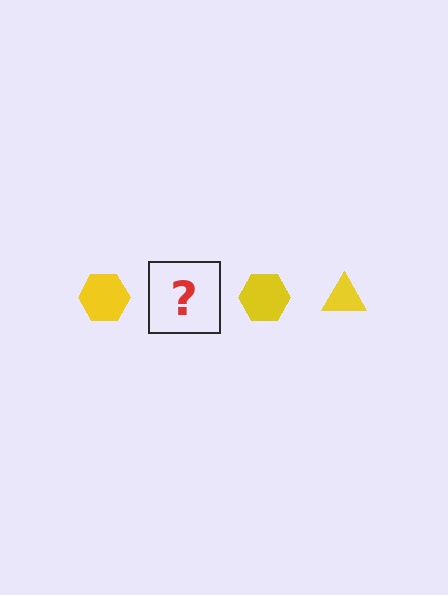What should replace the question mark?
The question mark should be replaced with a yellow triangle.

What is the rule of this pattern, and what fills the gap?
The rule is that the pattern cycles through hexagon, triangle shapes in yellow. The gap should be filled with a yellow triangle.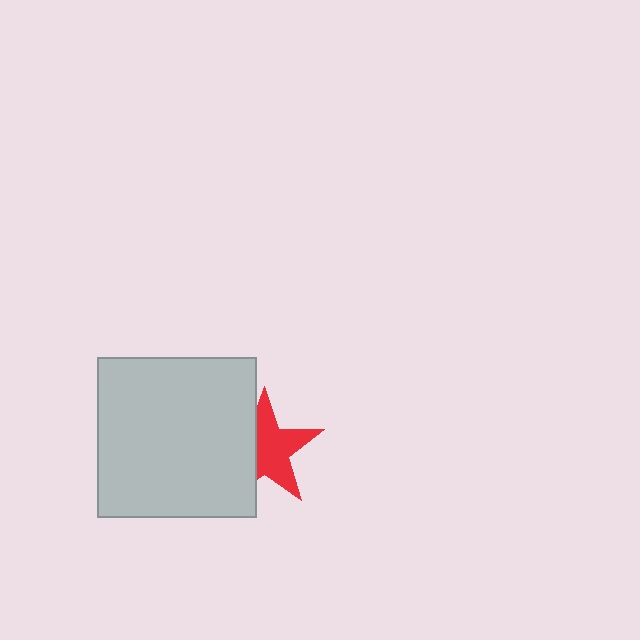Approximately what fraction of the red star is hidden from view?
Roughly 38% of the red star is hidden behind the light gray square.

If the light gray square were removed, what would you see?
You would see the complete red star.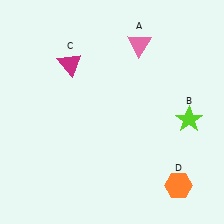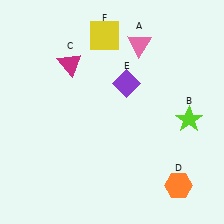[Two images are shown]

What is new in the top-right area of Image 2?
A purple diamond (E) was added in the top-right area of Image 2.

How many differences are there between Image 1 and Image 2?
There are 2 differences between the two images.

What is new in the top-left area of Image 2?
A yellow square (F) was added in the top-left area of Image 2.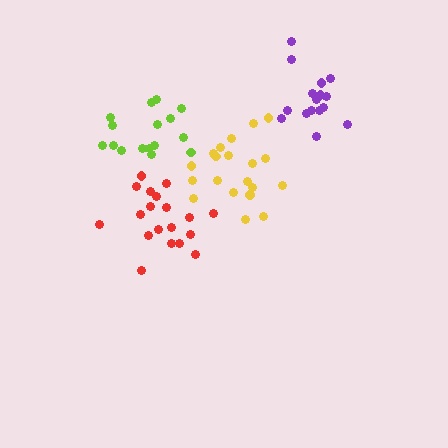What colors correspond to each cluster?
The clusters are colored: lime, yellow, purple, red.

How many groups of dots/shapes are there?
There are 4 groups.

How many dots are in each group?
Group 1: 16 dots, Group 2: 20 dots, Group 3: 16 dots, Group 4: 19 dots (71 total).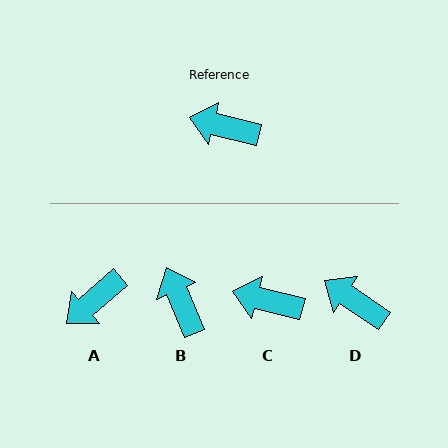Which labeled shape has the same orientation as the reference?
C.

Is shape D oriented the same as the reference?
No, it is off by about 20 degrees.